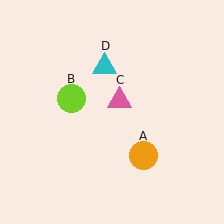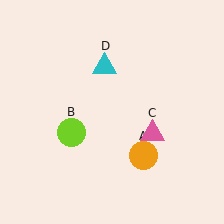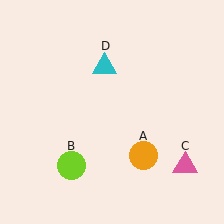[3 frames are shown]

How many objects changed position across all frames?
2 objects changed position: lime circle (object B), pink triangle (object C).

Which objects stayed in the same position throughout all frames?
Orange circle (object A) and cyan triangle (object D) remained stationary.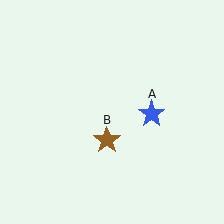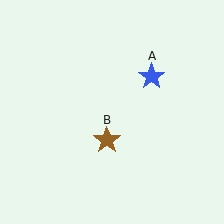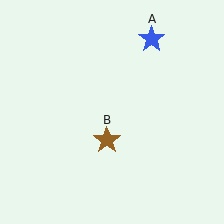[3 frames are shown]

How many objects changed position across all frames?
1 object changed position: blue star (object A).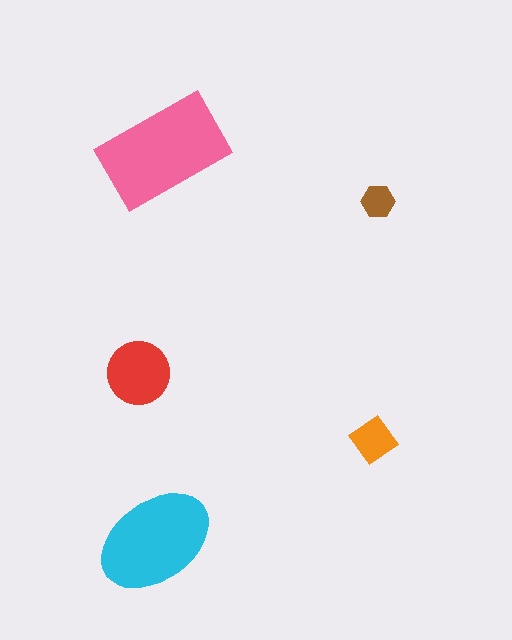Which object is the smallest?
The brown hexagon.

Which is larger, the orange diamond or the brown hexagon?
The orange diamond.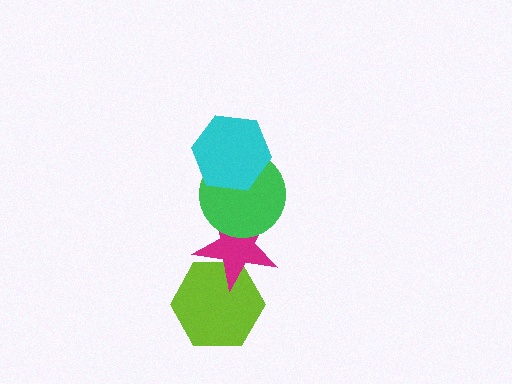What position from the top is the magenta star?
The magenta star is 3rd from the top.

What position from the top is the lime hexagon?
The lime hexagon is 4th from the top.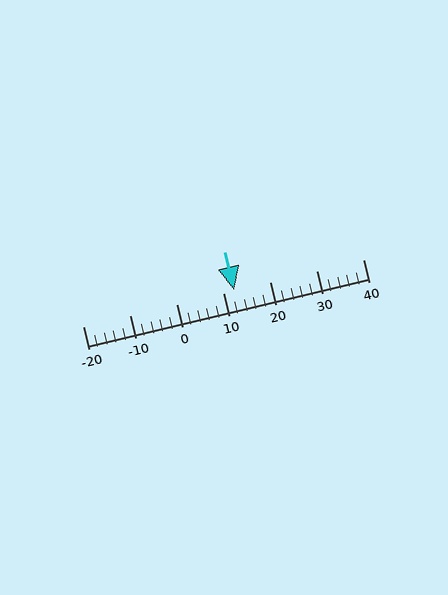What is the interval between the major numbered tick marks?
The major tick marks are spaced 10 units apart.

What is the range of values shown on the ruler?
The ruler shows values from -20 to 40.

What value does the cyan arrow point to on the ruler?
The cyan arrow points to approximately 12.